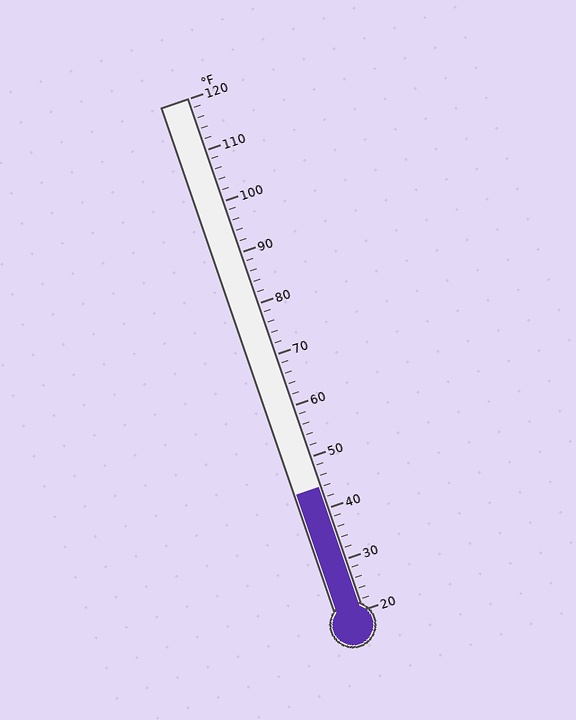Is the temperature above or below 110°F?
The temperature is below 110°F.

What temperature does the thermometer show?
The thermometer shows approximately 44°F.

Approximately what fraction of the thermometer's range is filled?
The thermometer is filled to approximately 25% of its range.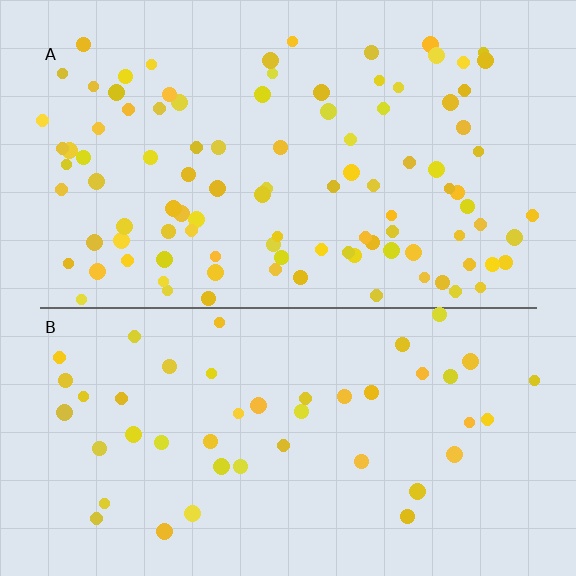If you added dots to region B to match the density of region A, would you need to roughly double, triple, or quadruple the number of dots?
Approximately double.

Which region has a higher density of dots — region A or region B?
A (the top).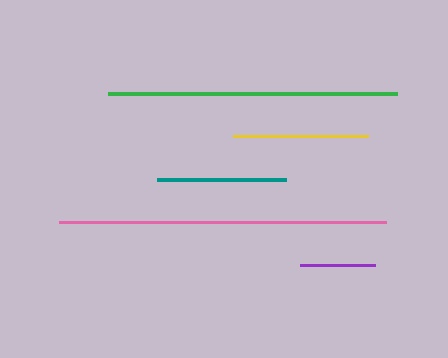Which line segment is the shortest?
The purple line is the shortest at approximately 75 pixels.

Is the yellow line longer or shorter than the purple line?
The yellow line is longer than the purple line.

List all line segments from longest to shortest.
From longest to shortest: pink, green, yellow, teal, purple.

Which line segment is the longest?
The pink line is the longest at approximately 327 pixels.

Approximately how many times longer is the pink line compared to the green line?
The pink line is approximately 1.1 times the length of the green line.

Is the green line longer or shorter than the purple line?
The green line is longer than the purple line.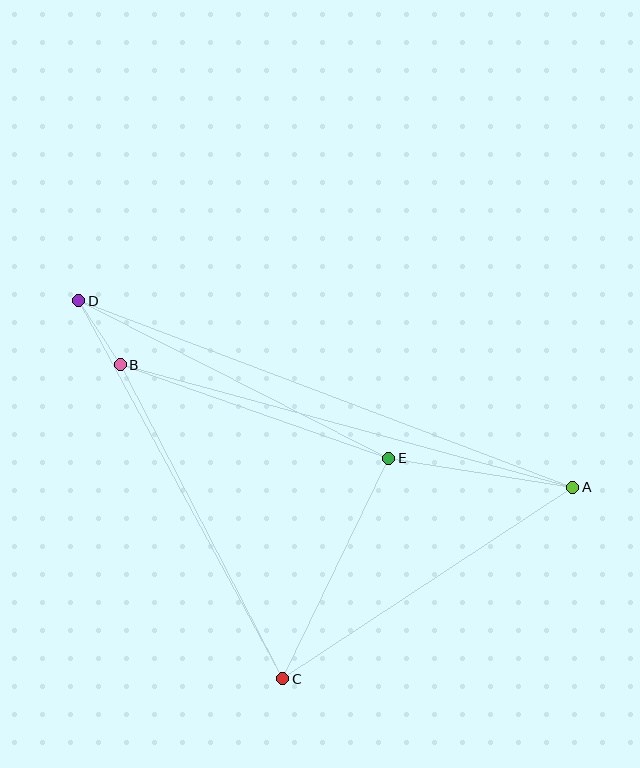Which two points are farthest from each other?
Points A and D are farthest from each other.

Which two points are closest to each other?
Points B and D are closest to each other.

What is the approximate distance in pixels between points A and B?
The distance between A and B is approximately 469 pixels.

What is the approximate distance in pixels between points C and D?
The distance between C and D is approximately 430 pixels.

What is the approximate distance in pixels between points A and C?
The distance between A and C is approximately 348 pixels.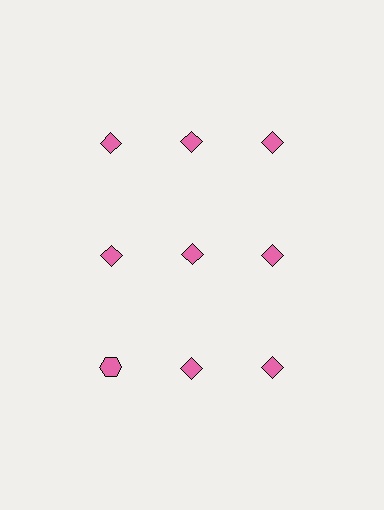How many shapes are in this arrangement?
There are 9 shapes arranged in a grid pattern.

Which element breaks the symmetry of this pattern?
The pink hexagon in the third row, leftmost column breaks the symmetry. All other shapes are pink diamonds.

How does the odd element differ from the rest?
It has a different shape: hexagon instead of diamond.